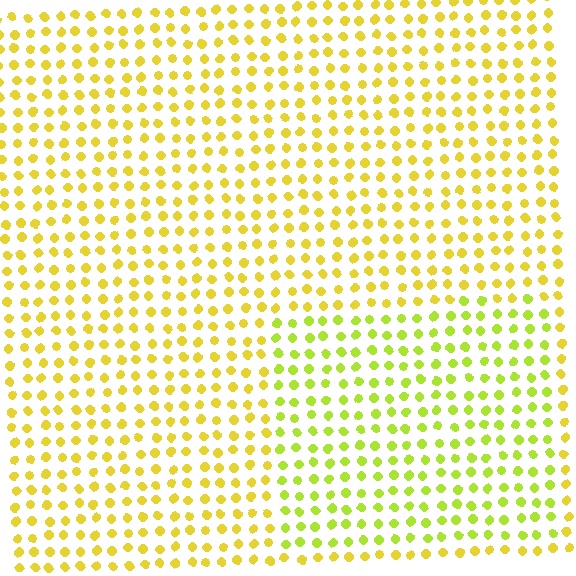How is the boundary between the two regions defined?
The boundary is defined purely by a slight shift in hue (about 27 degrees). Spacing, size, and orientation are identical on both sides.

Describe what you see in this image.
The image is filled with small yellow elements in a uniform arrangement. A rectangle-shaped region is visible where the elements are tinted to a slightly different hue, forming a subtle color boundary.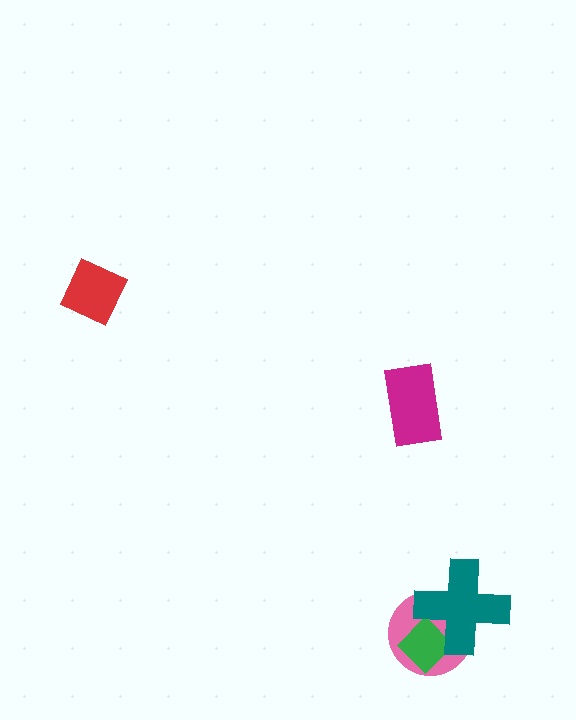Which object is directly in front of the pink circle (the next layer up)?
The green diamond is directly in front of the pink circle.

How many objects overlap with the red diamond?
0 objects overlap with the red diamond.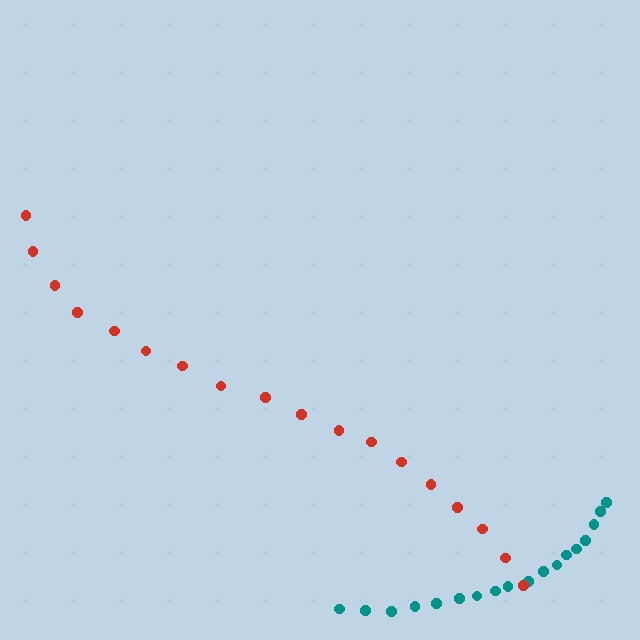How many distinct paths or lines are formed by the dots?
There are 2 distinct paths.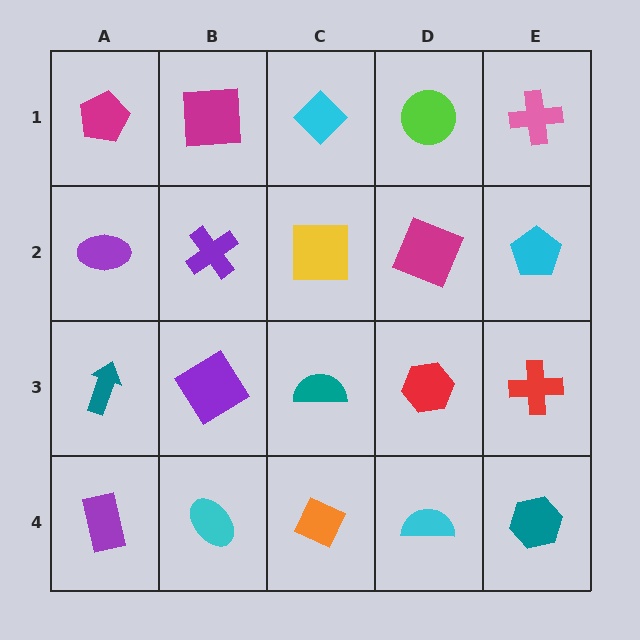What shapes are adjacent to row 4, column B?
A purple diamond (row 3, column B), a purple rectangle (row 4, column A), an orange diamond (row 4, column C).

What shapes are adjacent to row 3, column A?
A purple ellipse (row 2, column A), a purple rectangle (row 4, column A), a purple diamond (row 3, column B).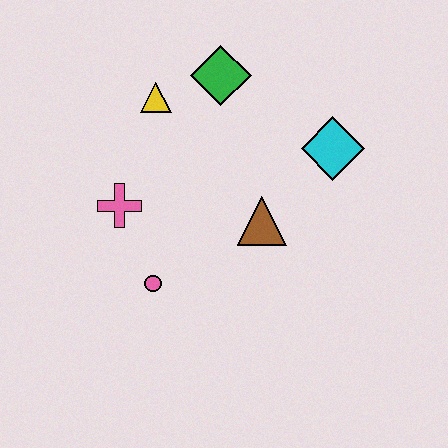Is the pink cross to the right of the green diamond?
No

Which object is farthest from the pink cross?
The cyan diamond is farthest from the pink cross.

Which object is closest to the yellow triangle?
The green diamond is closest to the yellow triangle.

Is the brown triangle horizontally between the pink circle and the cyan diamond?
Yes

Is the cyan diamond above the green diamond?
No